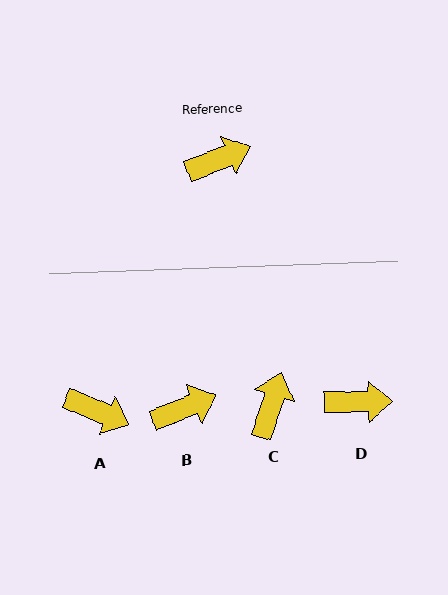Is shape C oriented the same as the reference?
No, it is off by about 51 degrees.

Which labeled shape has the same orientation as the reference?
B.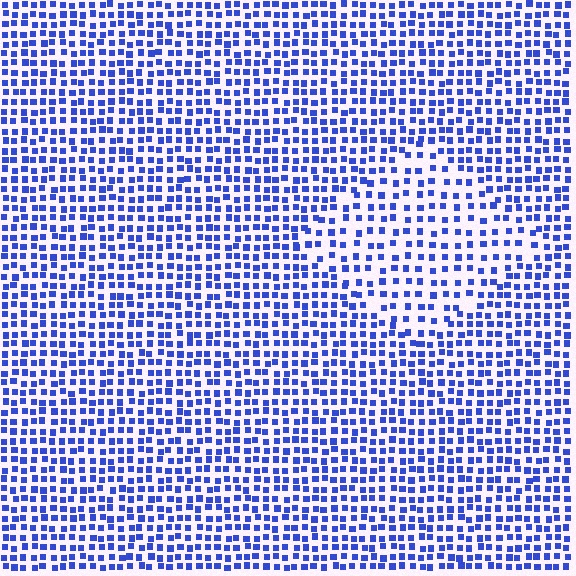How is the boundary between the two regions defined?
The boundary is defined by a change in element density (approximately 1.7x ratio). All elements are the same color, size, and shape.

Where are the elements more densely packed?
The elements are more densely packed outside the diamond boundary.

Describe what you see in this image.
The image contains small blue elements arranged at two different densities. A diamond-shaped region is visible where the elements are less densely packed than the surrounding area.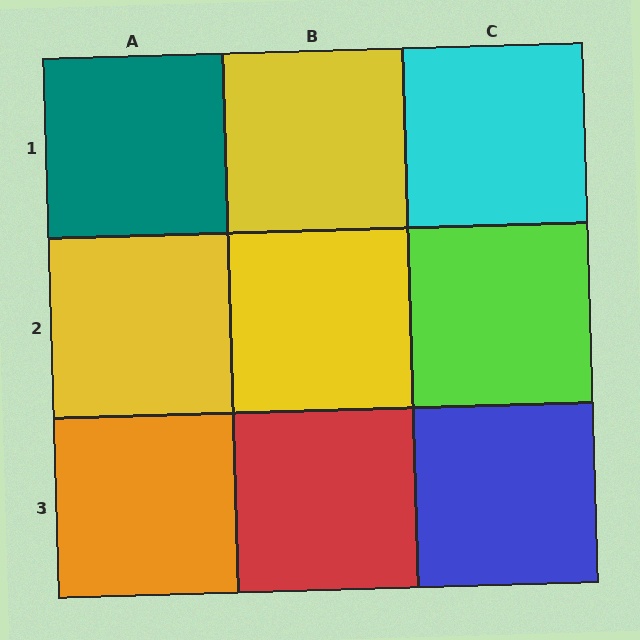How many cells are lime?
1 cell is lime.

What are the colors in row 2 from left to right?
Yellow, yellow, lime.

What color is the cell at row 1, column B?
Yellow.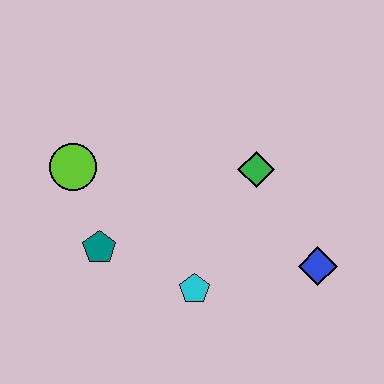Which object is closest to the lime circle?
The teal pentagon is closest to the lime circle.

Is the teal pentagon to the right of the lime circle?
Yes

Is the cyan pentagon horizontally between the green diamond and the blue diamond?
No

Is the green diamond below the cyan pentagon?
No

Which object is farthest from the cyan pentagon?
The lime circle is farthest from the cyan pentagon.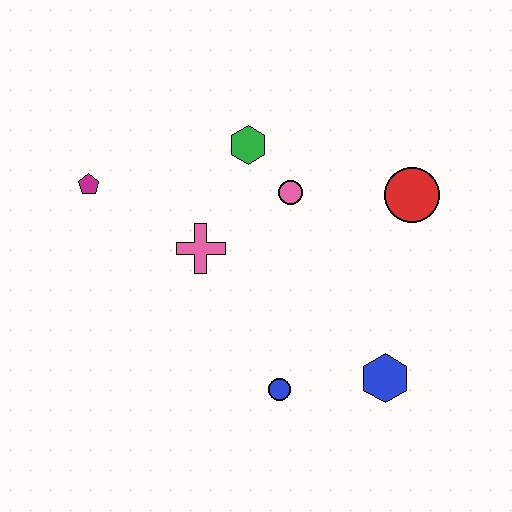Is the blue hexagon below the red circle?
Yes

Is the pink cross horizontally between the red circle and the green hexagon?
No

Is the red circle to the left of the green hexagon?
No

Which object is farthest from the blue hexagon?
The magenta pentagon is farthest from the blue hexagon.